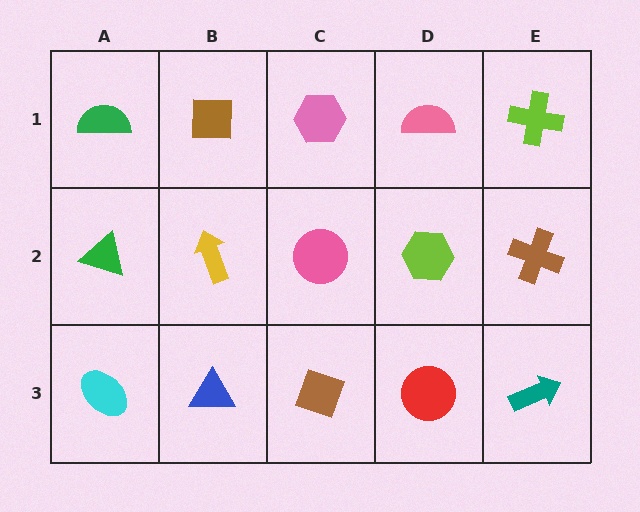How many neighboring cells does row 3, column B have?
3.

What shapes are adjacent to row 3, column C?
A pink circle (row 2, column C), a blue triangle (row 3, column B), a red circle (row 3, column D).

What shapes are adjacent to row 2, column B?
A brown square (row 1, column B), a blue triangle (row 3, column B), a green triangle (row 2, column A), a pink circle (row 2, column C).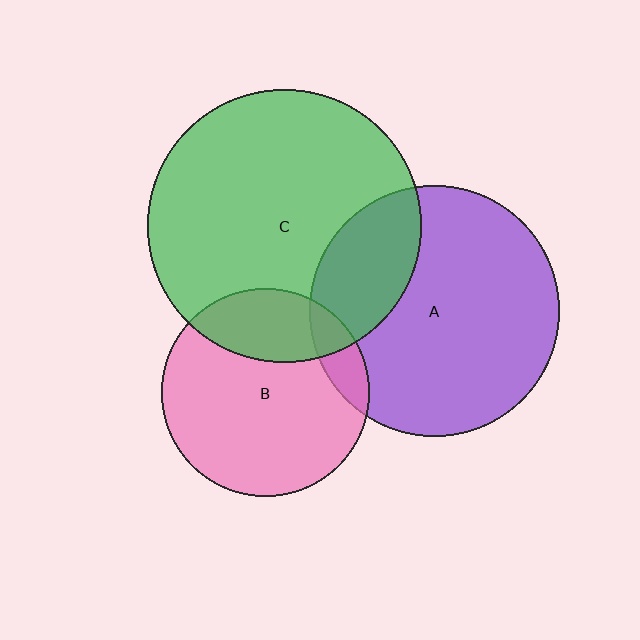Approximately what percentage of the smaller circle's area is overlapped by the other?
Approximately 10%.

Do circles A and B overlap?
Yes.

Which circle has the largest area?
Circle C (green).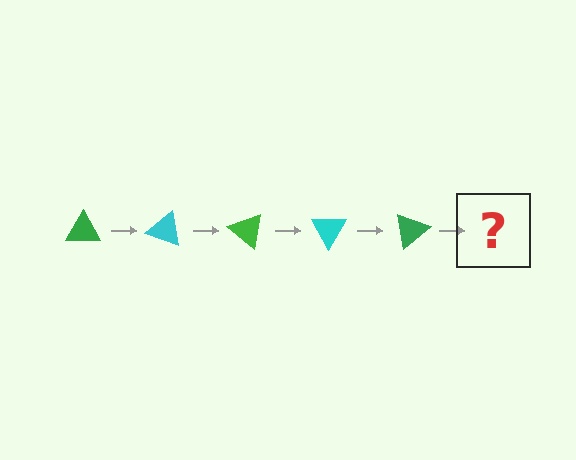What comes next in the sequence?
The next element should be a cyan triangle, rotated 100 degrees from the start.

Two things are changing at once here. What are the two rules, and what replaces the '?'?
The two rules are that it rotates 20 degrees each step and the color cycles through green and cyan. The '?' should be a cyan triangle, rotated 100 degrees from the start.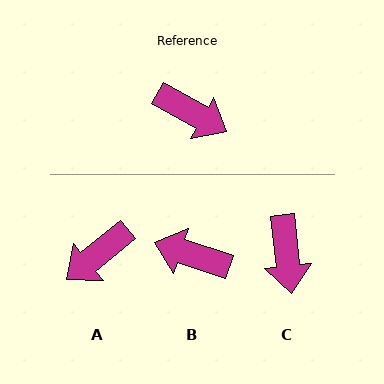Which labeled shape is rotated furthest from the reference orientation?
B, about 169 degrees away.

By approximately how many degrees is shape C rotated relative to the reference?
Approximately 54 degrees clockwise.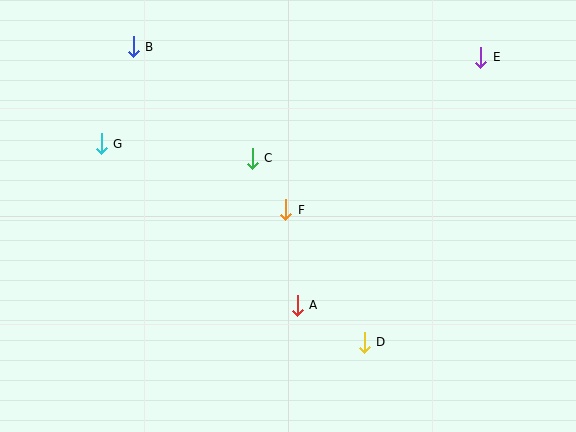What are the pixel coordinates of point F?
Point F is at (285, 210).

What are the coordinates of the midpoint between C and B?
The midpoint between C and B is at (193, 103).